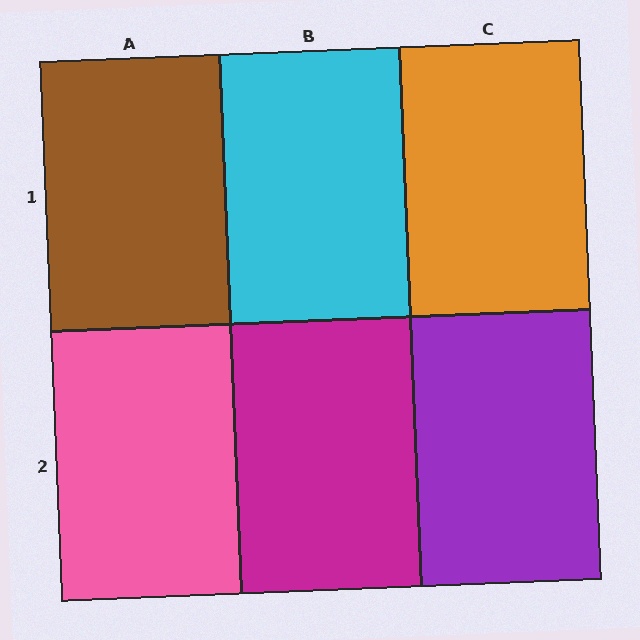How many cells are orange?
1 cell is orange.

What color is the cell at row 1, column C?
Orange.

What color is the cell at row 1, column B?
Cyan.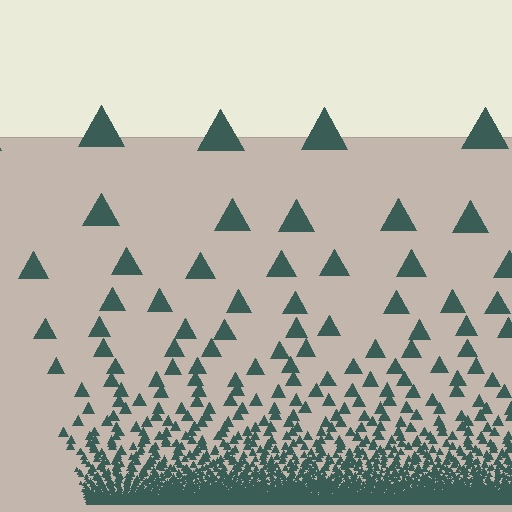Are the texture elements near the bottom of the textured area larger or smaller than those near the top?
Smaller. The gradient is inverted — elements near the bottom are smaller and denser.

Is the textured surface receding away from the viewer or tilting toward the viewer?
The surface appears to tilt toward the viewer. Texture elements get larger and sparser toward the top.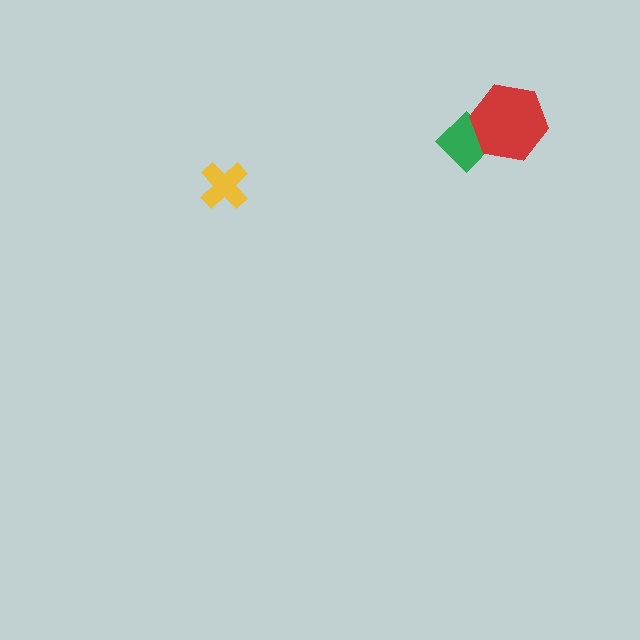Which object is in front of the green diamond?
The red hexagon is in front of the green diamond.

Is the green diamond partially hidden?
Yes, it is partially covered by another shape.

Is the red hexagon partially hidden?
No, no other shape covers it.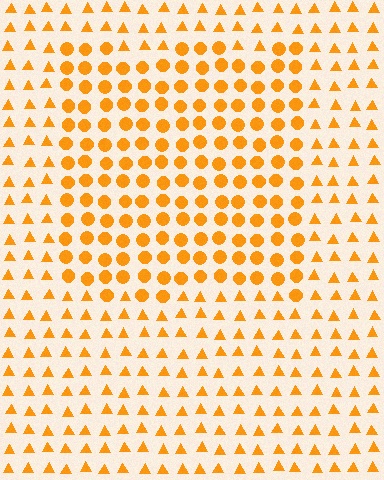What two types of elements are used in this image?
The image uses circles inside the rectangle region and triangles outside it.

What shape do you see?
I see a rectangle.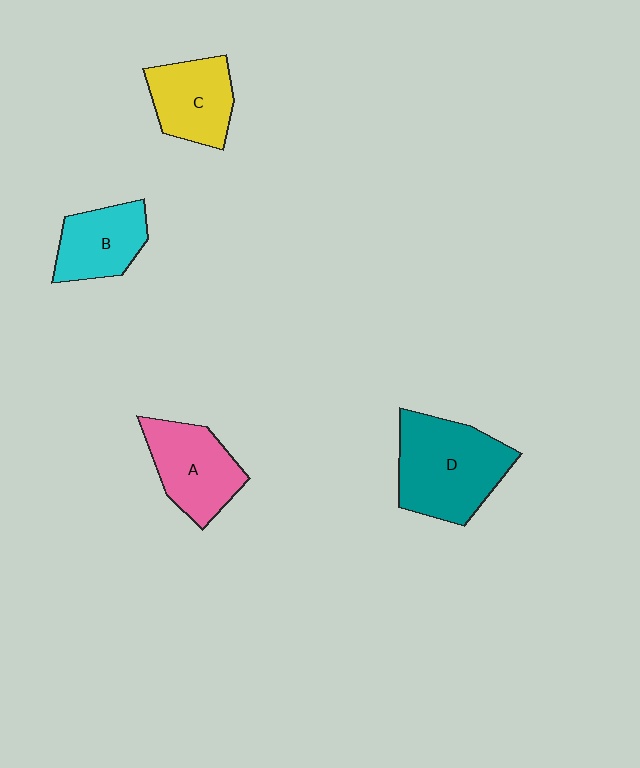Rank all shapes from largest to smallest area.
From largest to smallest: D (teal), A (pink), C (yellow), B (cyan).